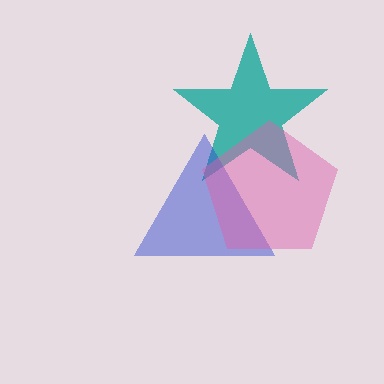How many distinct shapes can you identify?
There are 3 distinct shapes: a teal star, a blue triangle, a pink pentagon.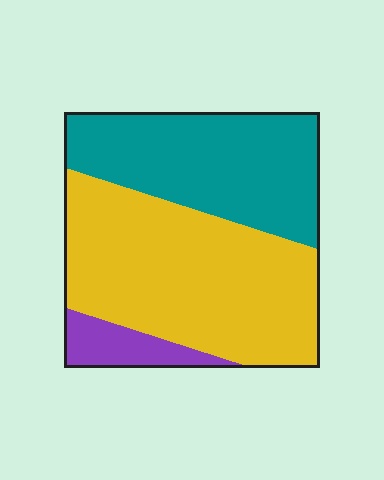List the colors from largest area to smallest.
From largest to smallest: yellow, teal, purple.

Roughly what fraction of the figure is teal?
Teal takes up between a third and a half of the figure.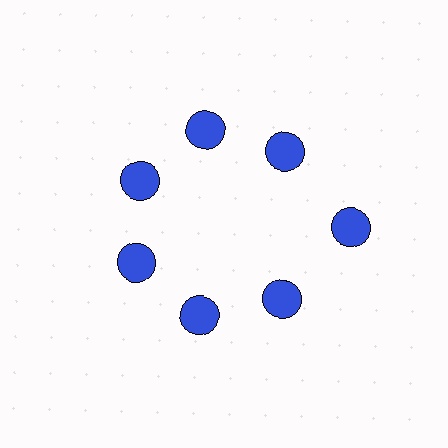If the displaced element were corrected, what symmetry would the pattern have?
It would have 7-fold rotational symmetry — the pattern would map onto itself every 51 degrees.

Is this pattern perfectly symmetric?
No. The 7 blue circles are arranged in a ring, but one element near the 3 o'clock position is pushed outward from the center, breaking the 7-fold rotational symmetry.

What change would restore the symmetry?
The symmetry would be restored by moving it inward, back onto the ring so that all 7 circles sit at equal angles and equal distance from the center.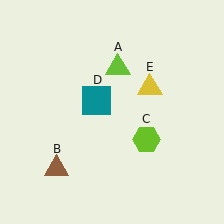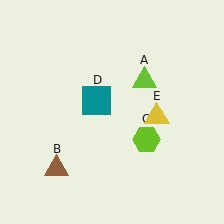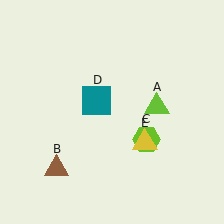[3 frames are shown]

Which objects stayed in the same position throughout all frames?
Brown triangle (object B) and lime hexagon (object C) and teal square (object D) remained stationary.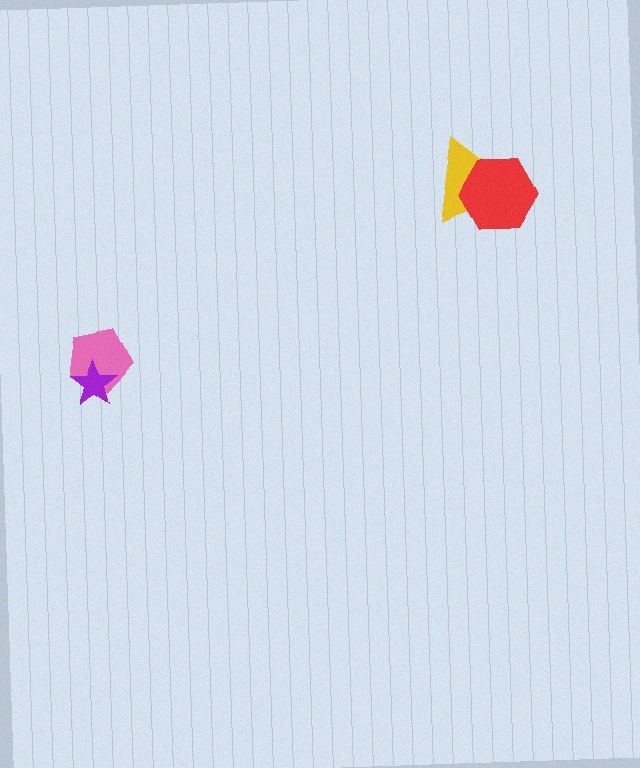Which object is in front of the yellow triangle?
The red hexagon is in front of the yellow triangle.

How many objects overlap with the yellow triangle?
1 object overlaps with the yellow triangle.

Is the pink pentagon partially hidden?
Yes, it is partially covered by another shape.